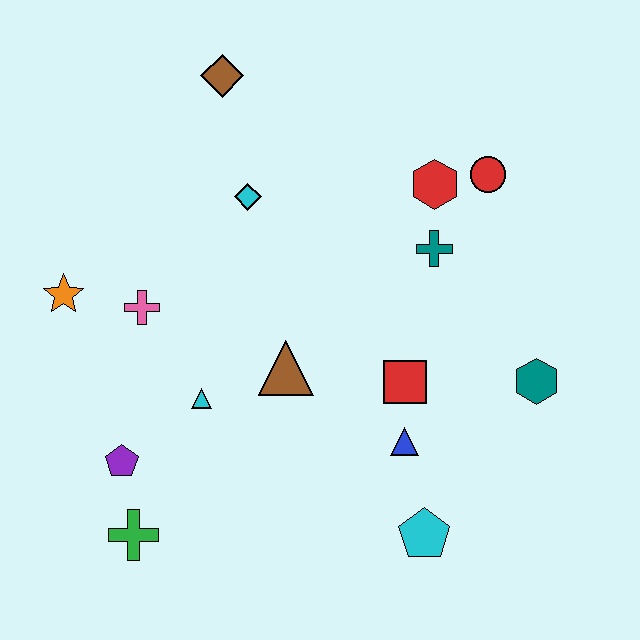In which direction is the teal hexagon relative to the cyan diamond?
The teal hexagon is to the right of the cyan diamond.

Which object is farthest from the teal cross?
The green cross is farthest from the teal cross.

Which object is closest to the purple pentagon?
The green cross is closest to the purple pentagon.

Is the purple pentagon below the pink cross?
Yes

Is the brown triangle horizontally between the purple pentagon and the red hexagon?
Yes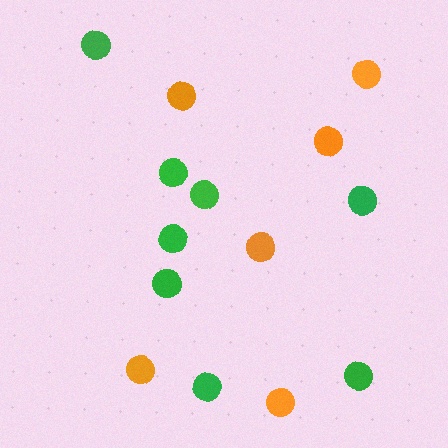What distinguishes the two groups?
There are 2 groups: one group of orange circles (6) and one group of green circles (8).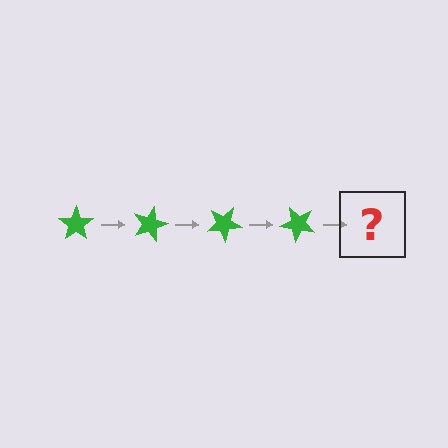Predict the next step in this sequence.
The next step is a green star rotated 60 degrees.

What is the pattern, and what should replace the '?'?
The pattern is that the star rotates 15 degrees each step. The '?' should be a green star rotated 60 degrees.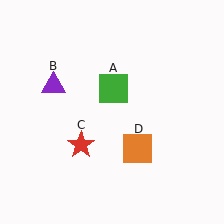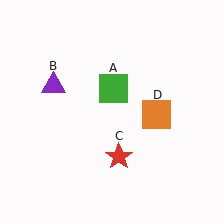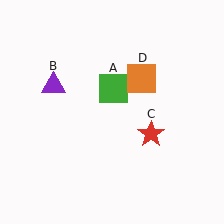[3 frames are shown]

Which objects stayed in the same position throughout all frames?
Green square (object A) and purple triangle (object B) remained stationary.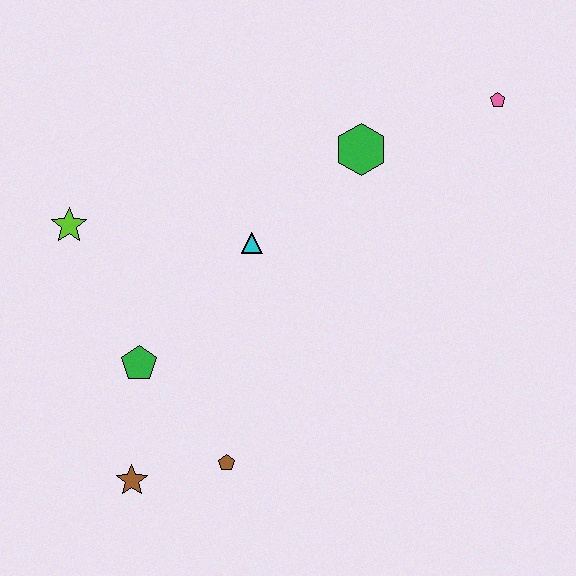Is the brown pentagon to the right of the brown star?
Yes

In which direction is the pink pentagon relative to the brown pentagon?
The pink pentagon is above the brown pentagon.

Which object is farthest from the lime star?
The pink pentagon is farthest from the lime star.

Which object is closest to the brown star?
The brown pentagon is closest to the brown star.